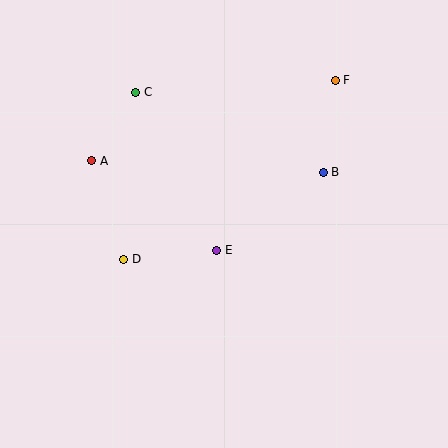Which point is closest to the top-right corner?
Point F is closest to the top-right corner.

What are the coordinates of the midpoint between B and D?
The midpoint between B and D is at (223, 216).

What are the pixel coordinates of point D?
Point D is at (124, 259).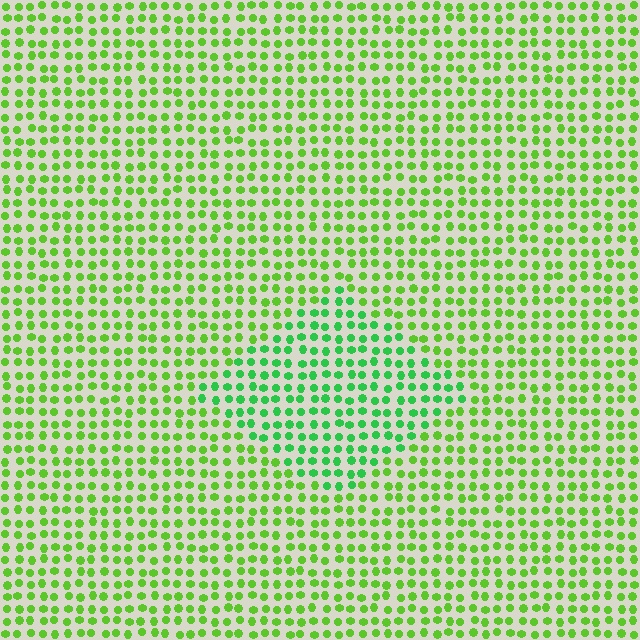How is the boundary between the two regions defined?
The boundary is defined purely by a slight shift in hue (about 31 degrees). Spacing, size, and orientation are identical on both sides.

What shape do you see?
I see a diamond.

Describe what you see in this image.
The image is filled with small lime elements in a uniform arrangement. A diamond-shaped region is visible where the elements are tinted to a slightly different hue, forming a subtle color boundary.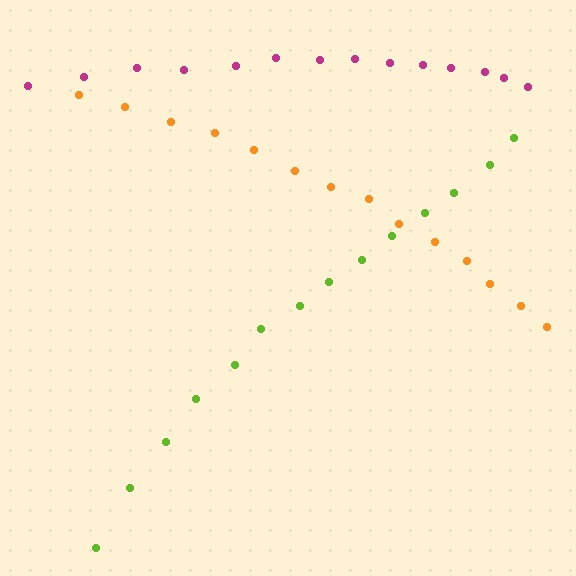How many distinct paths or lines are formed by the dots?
There are 3 distinct paths.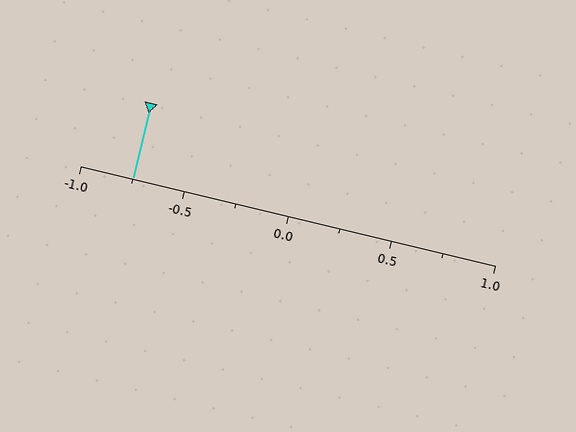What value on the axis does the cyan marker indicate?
The marker indicates approximately -0.75.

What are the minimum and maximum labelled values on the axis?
The axis runs from -1.0 to 1.0.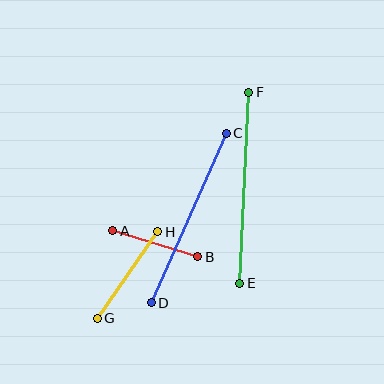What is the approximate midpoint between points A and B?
The midpoint is at approximately (155, 244) pixels.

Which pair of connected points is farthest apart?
Points E and F are farthest apart.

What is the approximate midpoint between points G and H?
The midpoint is at approximately (128, 275) pixels.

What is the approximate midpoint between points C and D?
The midpoint is at approximately (189, 218) pixels.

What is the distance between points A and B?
The distance is approximately 89 pixels.